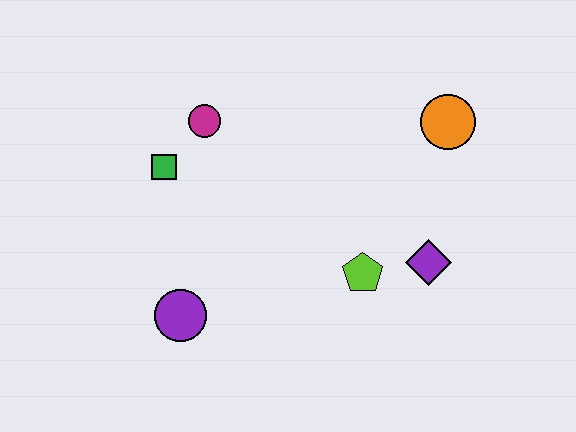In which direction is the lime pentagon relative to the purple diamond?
The lime pentagon is to the left of the purple diamond.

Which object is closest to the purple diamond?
The lime pentagon is closest to the purple diamond.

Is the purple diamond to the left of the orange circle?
Yes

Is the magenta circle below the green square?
No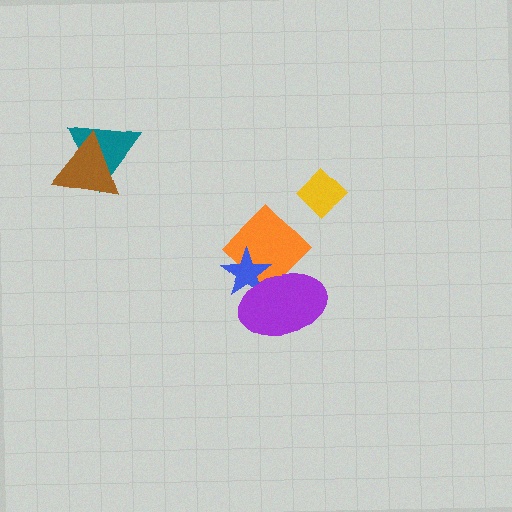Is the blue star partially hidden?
Yes, it is partially covered by another shape.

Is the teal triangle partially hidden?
Yes, it is partially covered by another shape.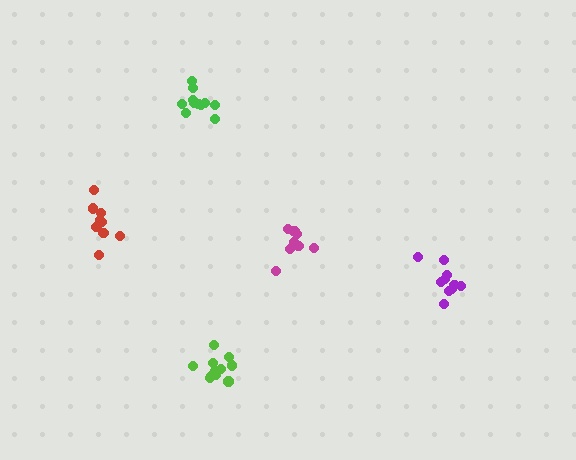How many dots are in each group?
Group 1: 9 dots, Group 2: 12 dots, Group 3: 9 dots, Group 4: 12 dots, Group 5: 10 dots (52 total).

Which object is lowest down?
The lime cluster is bottommost.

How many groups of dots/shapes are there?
There are 5 groups.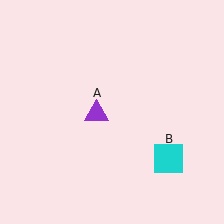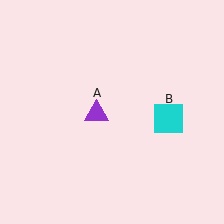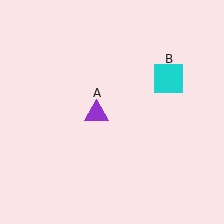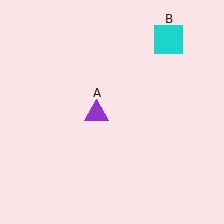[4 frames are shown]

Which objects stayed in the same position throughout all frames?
Purple triangle (object A) remained stationary.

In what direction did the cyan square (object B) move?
The cyan square (object B) moved up.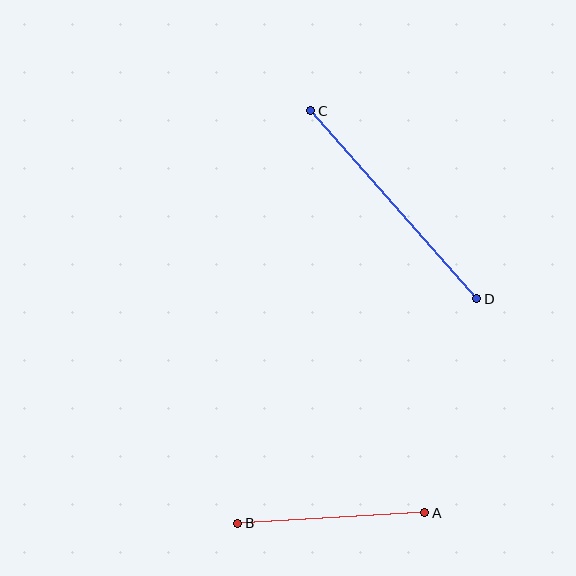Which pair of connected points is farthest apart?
Points C and D are farthest apart.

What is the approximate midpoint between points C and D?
The midpoint is at approximately (394, 205) pixels.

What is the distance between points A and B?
The distance is approximately 187 pixels.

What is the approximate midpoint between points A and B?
The midpoint is at approximately (331, 518) pixels.